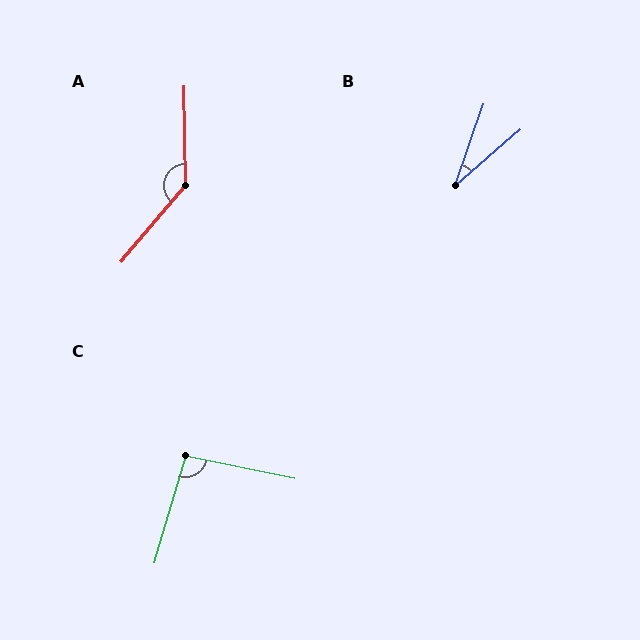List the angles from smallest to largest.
B (30°), C (95°), A (139°).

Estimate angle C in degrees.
Approximately 95 degrees.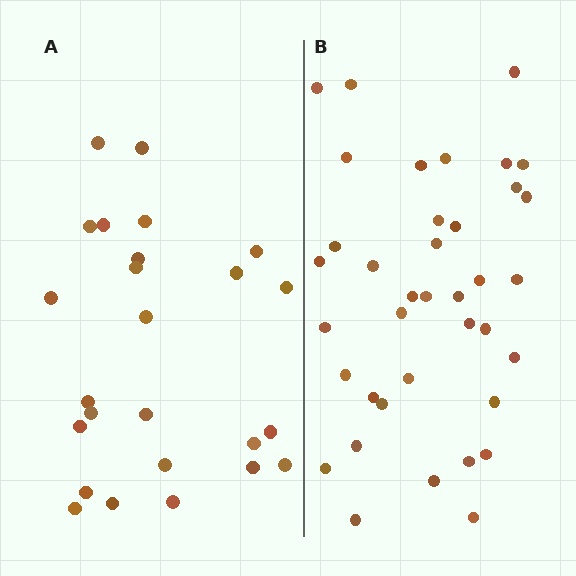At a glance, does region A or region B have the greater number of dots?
Region B (the right region) has more dots.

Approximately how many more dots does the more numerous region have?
Region B has approximately 15 more dots than region A.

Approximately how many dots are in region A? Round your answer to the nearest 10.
About 20 dots. (The exact count is 25, which rounds to 20.)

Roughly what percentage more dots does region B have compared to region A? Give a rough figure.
About 50% more.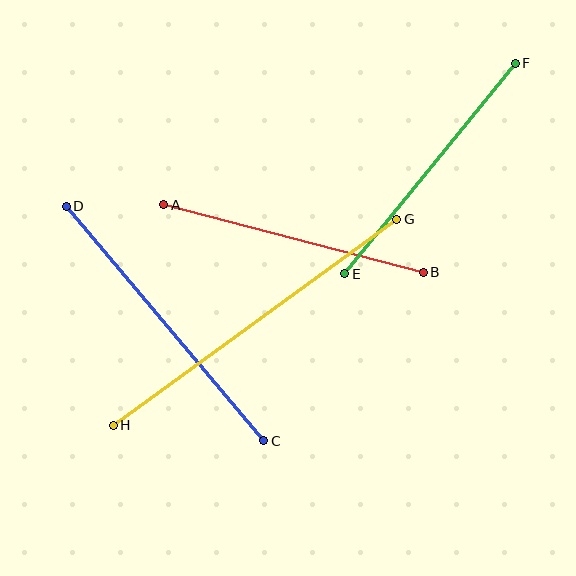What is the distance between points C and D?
The distance is approximately 307 pixels.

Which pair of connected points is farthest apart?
Points G and H are farthest apart.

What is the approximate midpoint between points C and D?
The midpoint is at approximately (165, 324) pixels.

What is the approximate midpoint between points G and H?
The midpoint is at approximately (255, 322) pixels.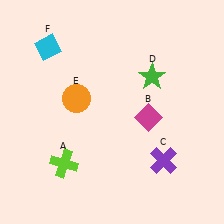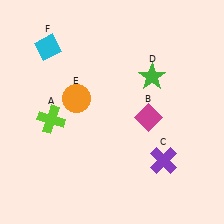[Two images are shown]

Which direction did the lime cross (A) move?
The lime cross (A) moved up.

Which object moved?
The lime cross (A) moved up.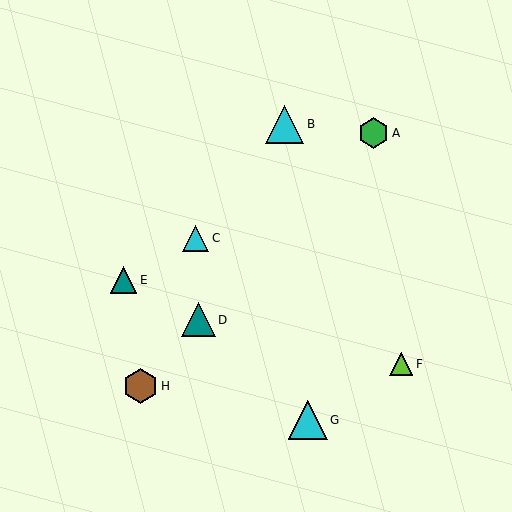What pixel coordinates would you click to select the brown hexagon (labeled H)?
Click at (140, 386) to select the brown hexagon H.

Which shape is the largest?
The cyan triangle (labeled G) is the largest.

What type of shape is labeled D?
Shape D is a teal triangle.